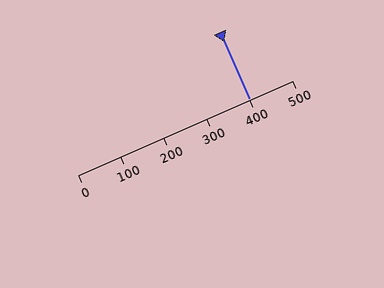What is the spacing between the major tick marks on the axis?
The major ticks are spaced 100 apart.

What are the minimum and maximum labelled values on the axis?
The axis runs from 0 to 500.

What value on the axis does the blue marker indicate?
The marker indicates approximately 400.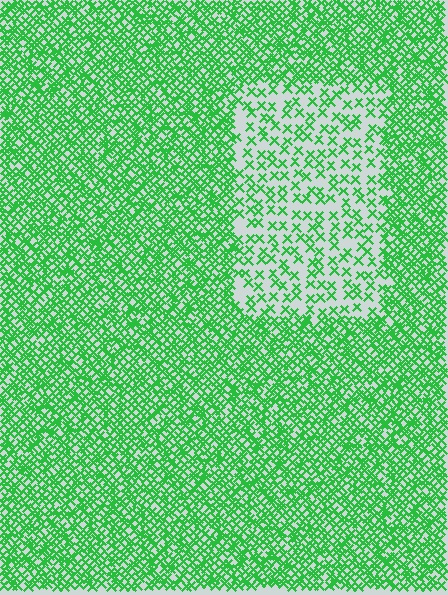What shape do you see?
I see a rectangle.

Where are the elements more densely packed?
The elements are more densely packed outside the rectangle boundary.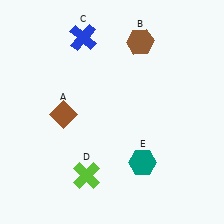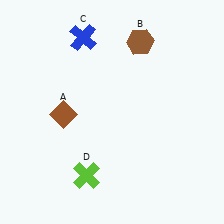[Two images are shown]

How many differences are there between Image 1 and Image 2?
There is 1 difference between the two images.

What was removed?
The teal hexagon (E) was removed in Image 2.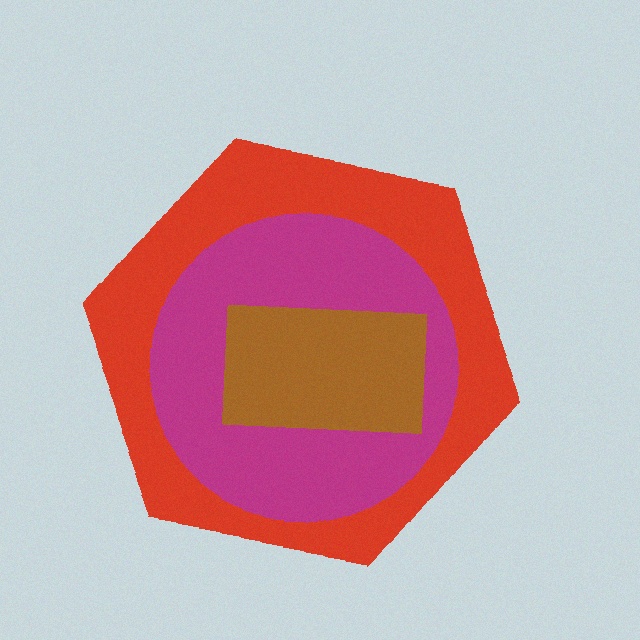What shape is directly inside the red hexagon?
The magenta circle.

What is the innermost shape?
The brown rectangle.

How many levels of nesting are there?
3.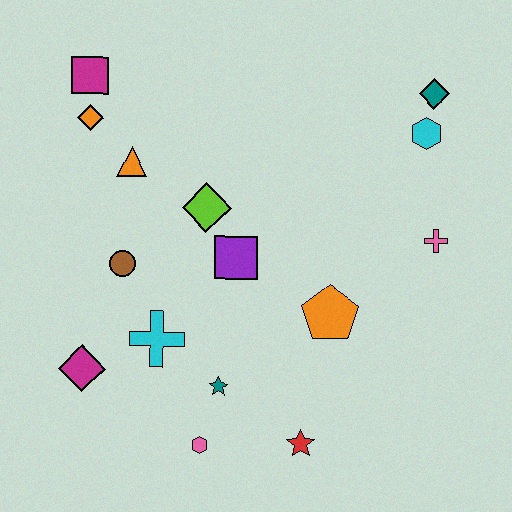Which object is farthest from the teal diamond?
The magenta diamond is farthest from the teal diamond.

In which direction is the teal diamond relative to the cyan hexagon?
The teal diamond is above the cyan hexagon.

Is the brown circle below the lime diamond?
Yes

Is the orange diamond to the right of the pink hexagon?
No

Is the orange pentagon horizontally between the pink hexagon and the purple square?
No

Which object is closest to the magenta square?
The orange diamond is closest to the magenta square.